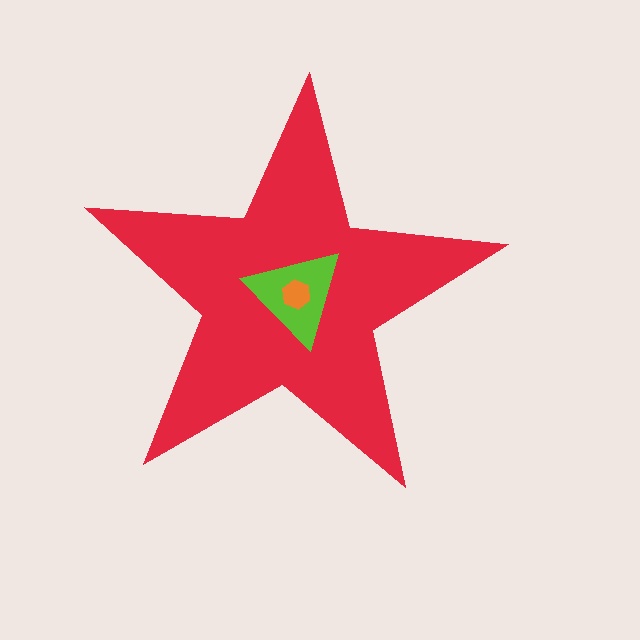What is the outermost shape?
The red star.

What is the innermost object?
The orange hexagon.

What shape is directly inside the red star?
The lime triangle.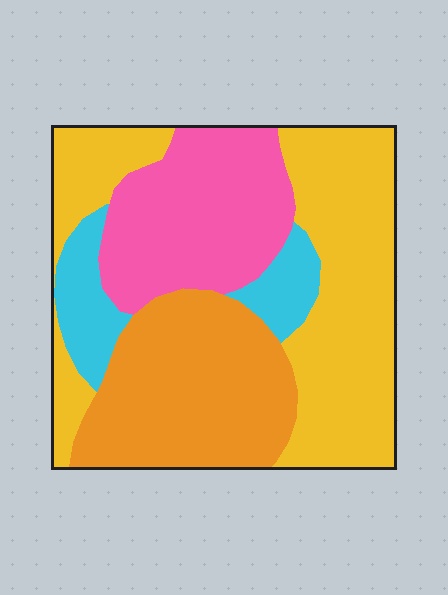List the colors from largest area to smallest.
From largest to smallest: yellow, orange, pink, cyan.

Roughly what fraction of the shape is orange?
Orange covers around 25% of the shape.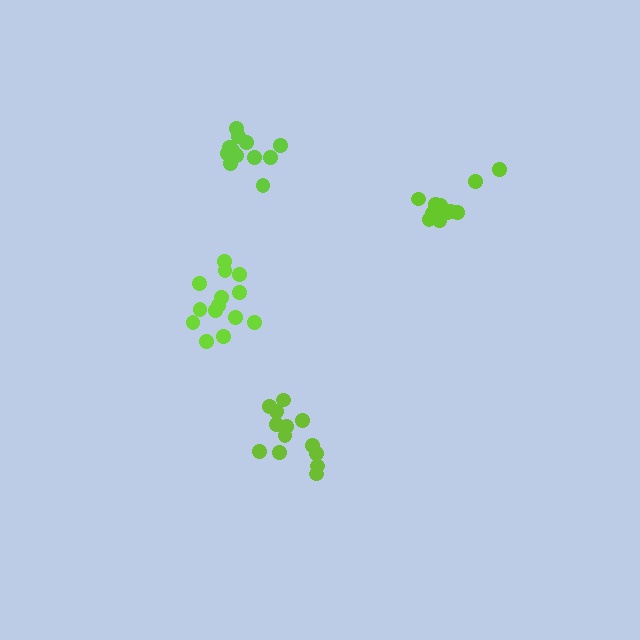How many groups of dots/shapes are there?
There are 4 groups.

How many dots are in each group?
Group 1: 12 dots, Group 2: 13 dots, Group 3: 11 dots, Group 4: 14 dots (50 total).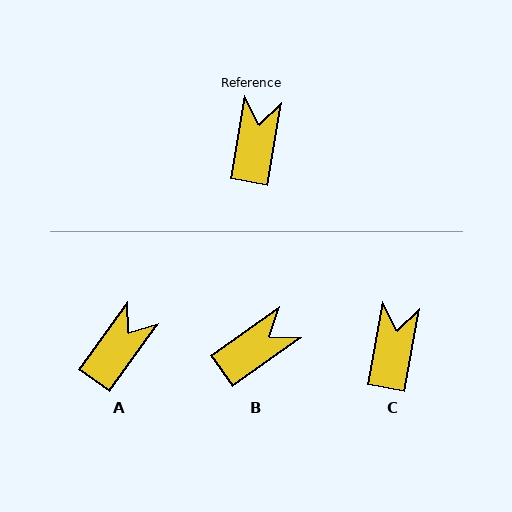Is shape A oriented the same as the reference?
No, it is off by about 26 degrees.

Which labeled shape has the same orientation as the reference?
C.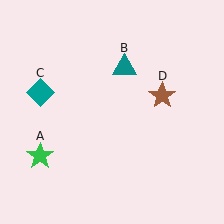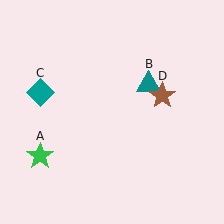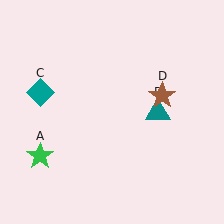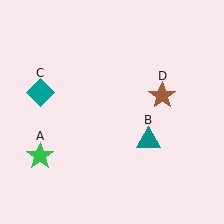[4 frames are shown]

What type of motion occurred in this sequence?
The teal triangle (object B) rotated clockwise around the center of the scene.